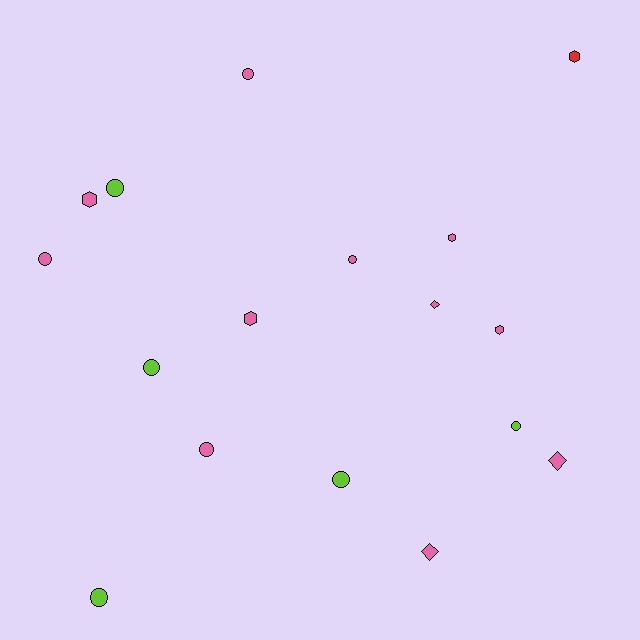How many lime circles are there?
There are 5 lime circles.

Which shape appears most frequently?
Circle, with 9 objects.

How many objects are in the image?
There are 17 objects.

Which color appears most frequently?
Pink, with 11 objects.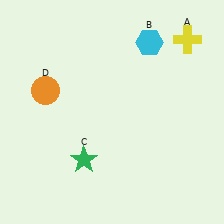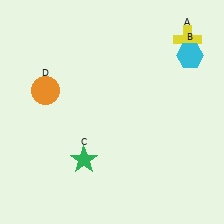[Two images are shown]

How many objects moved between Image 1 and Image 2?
1 object moved between the two images.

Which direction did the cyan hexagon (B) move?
The cyan hexagon (B) moved right.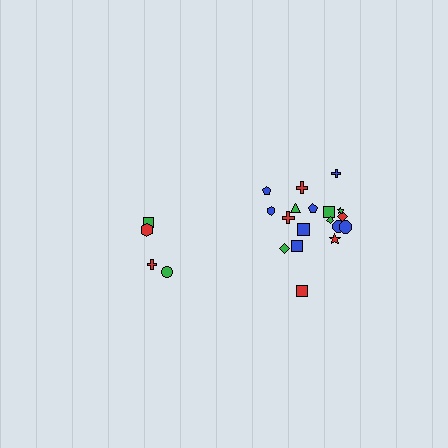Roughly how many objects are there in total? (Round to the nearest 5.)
Roughly 20 objects in total.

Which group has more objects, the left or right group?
The right group.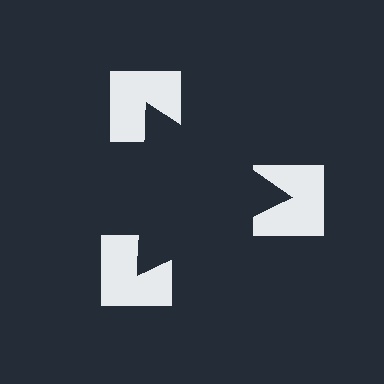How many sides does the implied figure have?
3 sides.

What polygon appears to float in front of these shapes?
An illusory triangle — its edges are inferred from the aligned wedge cuts in the notched squares, not physically drawn.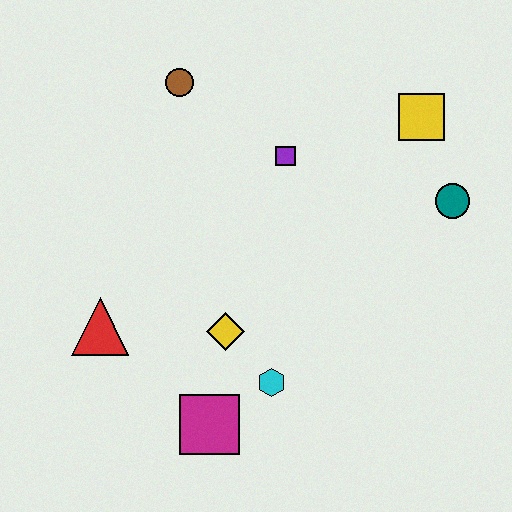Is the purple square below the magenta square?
No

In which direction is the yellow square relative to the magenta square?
The yellow square is above the magenta square.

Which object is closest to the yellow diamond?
The cyan hexagon is closest to the yellow diamond.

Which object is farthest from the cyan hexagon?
The brown circle is farthest from the cyan hexagon.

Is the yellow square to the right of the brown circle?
Yes